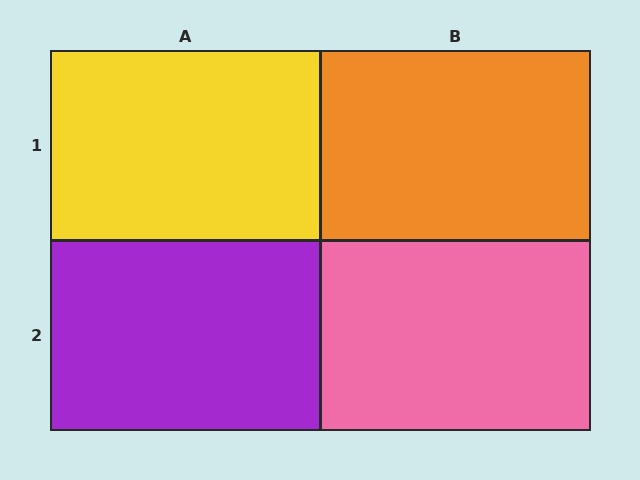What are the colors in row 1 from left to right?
Yellow, orange.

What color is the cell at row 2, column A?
Purple.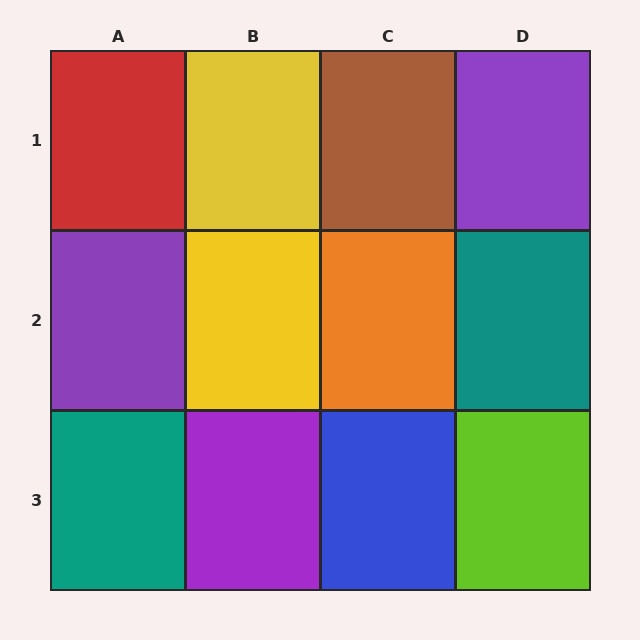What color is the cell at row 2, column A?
Purple.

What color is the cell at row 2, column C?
Orange.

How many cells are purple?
3 cells are purple.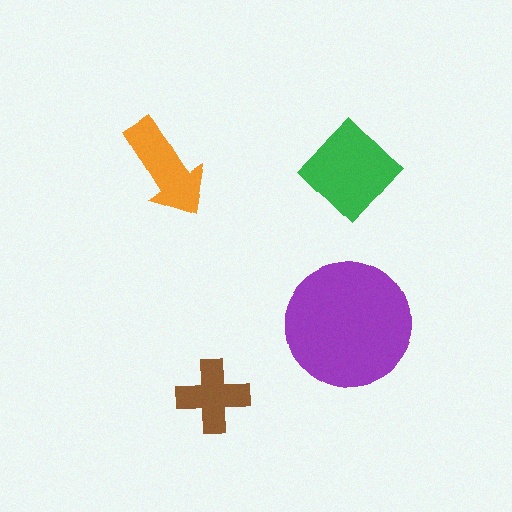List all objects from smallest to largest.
The brown cross, the orange arrow, the green diamond, the purple circle.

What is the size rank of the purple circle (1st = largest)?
1st.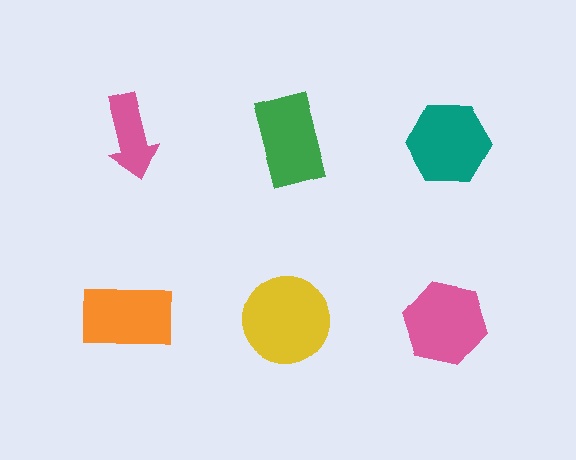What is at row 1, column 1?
A pink arrow.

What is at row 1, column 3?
A teal hexagon.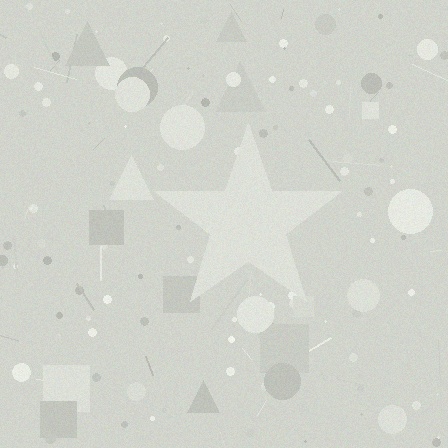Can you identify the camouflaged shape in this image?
The camouflaged shape is a star.